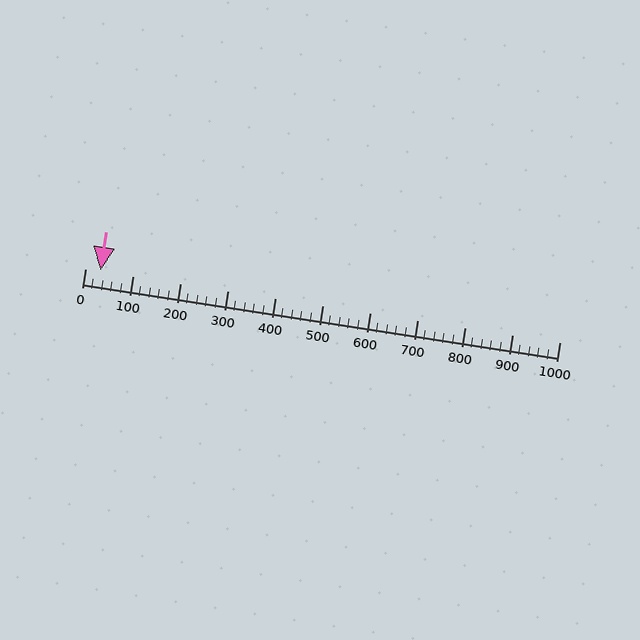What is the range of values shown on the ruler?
The ruler shows values from 0 to 1000.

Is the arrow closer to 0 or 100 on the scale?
The arrow is closer to 0.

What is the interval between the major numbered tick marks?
The major tick marks are spaced 100 units apart.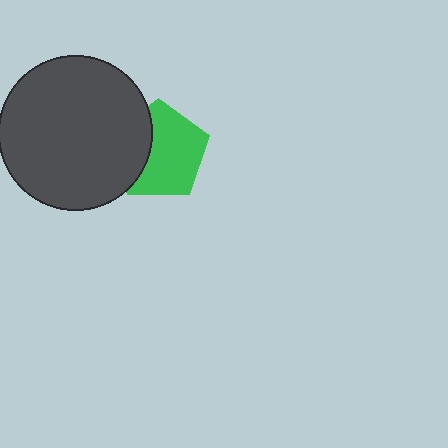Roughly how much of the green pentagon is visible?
Most of it is visible (roughly 67%).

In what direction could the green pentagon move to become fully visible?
The green pentagon could move right. That would shift it out from behind the dark gray circle entirely.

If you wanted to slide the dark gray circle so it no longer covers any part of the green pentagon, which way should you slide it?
Slide it left — that is the most direct way to separate the two shapes.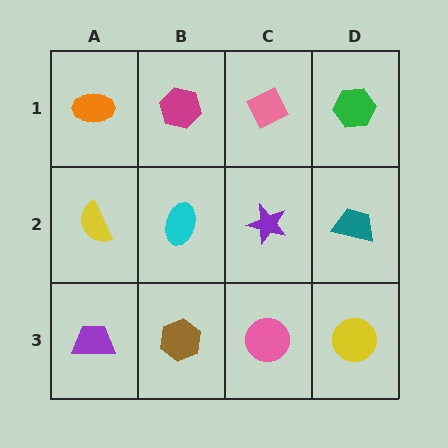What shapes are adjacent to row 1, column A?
A yellow semicircle (row 2, column A), a magenta hexagon (row 1, column B).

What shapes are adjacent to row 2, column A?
An orange ellipse (row 1, column A), a purple trapezoid (row 3, column A), a cyan ellipse (row 2, column B).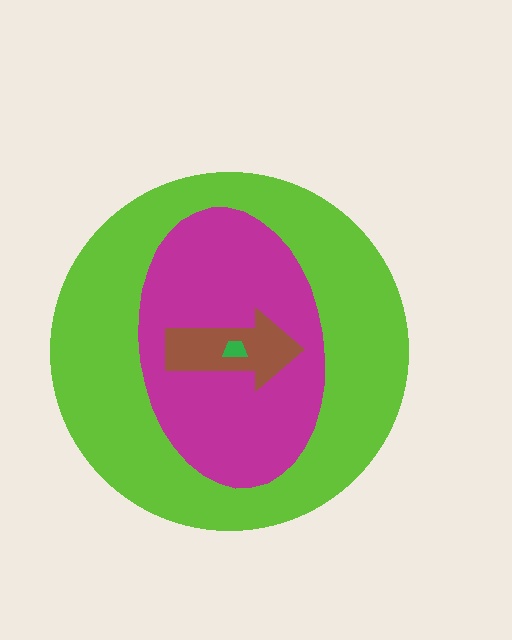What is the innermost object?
The green trapezoid.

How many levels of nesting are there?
4.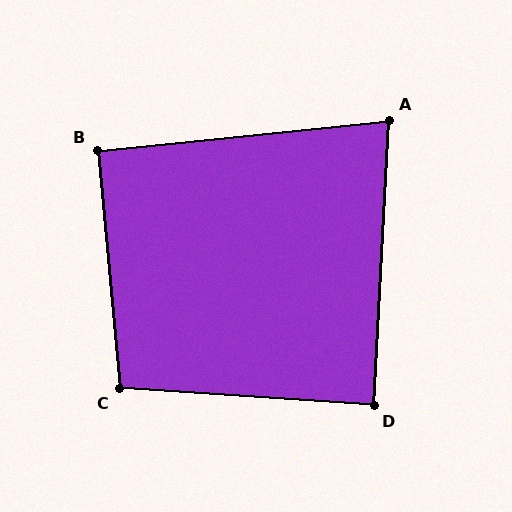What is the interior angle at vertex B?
Approximately 91 degrees (approximately right).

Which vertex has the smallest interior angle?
A, at approximately 81 degrees.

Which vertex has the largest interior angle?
C, at approximately 99 degrees.